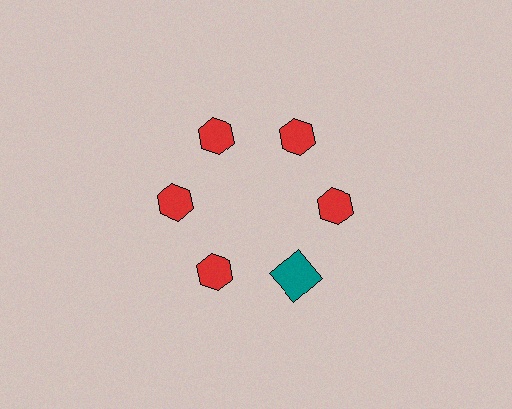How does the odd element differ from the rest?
It differs in both color (teal instead of red) and shape (square instead of hexagon).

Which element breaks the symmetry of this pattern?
The teal square at roughly the 5 o'clock position breaks the symmetry. All other shapes are red hexagons.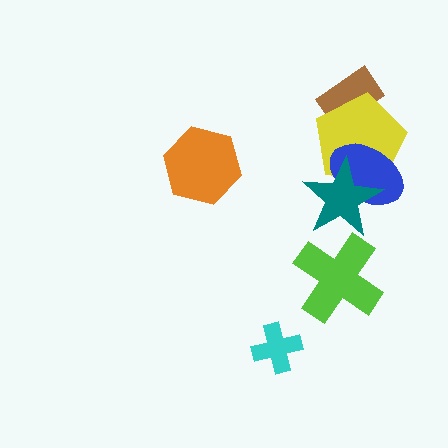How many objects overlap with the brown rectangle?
1 object overlaps with the brown rectangle.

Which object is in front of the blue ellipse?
The teal star is in front of the blue ellipse.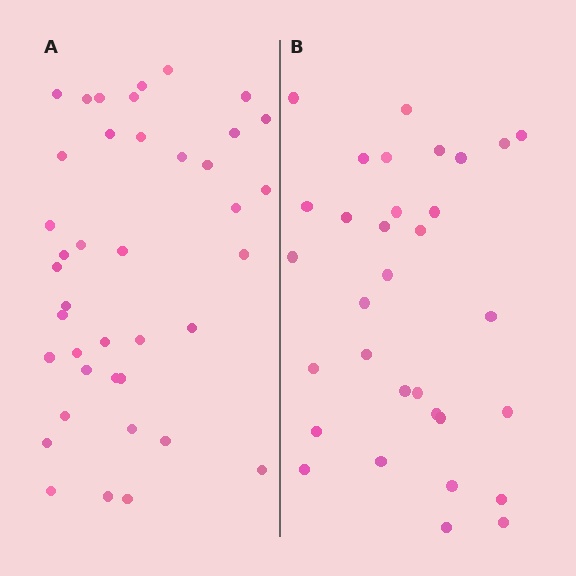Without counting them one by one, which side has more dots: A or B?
Region A (the left region) has more dots.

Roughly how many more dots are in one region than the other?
Region A has roughly 8 or so more dots than region B.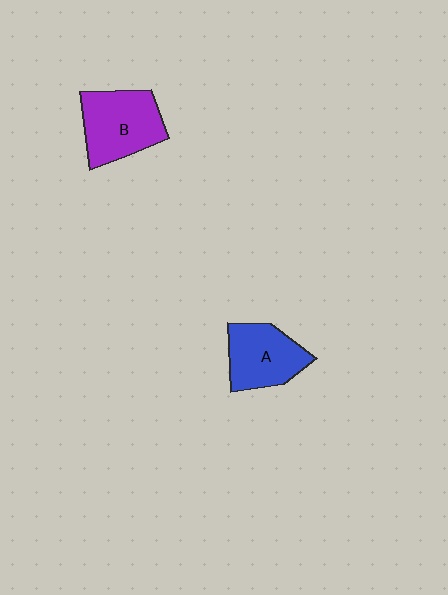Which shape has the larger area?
Shape B (purple).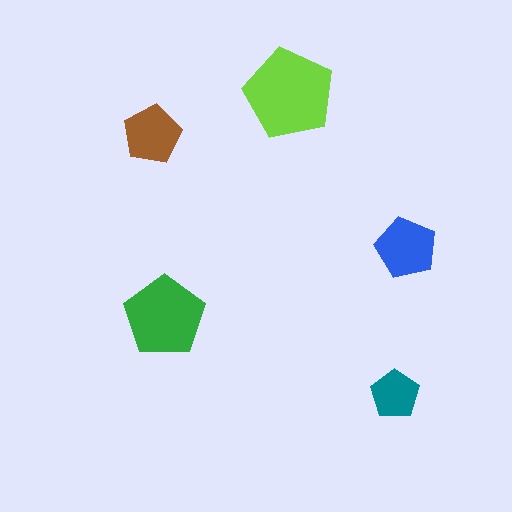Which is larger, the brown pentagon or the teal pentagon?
The brown one.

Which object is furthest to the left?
The brown pentagon is leftmost.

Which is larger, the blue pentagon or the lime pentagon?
The lime one.